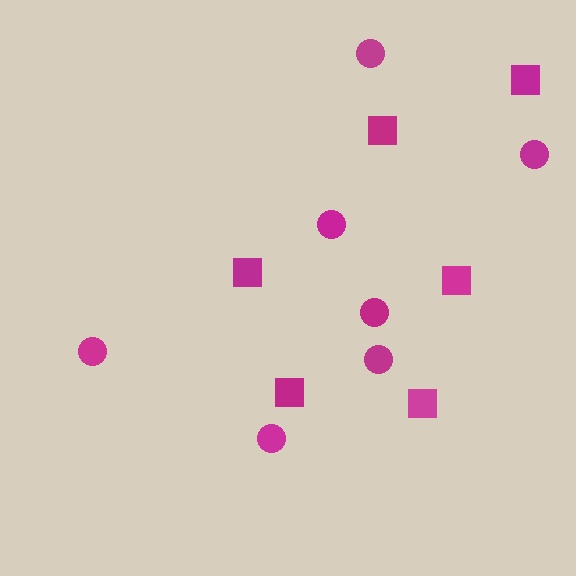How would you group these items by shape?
There are 2 groups: one group of circles (7) and one group of squares (6).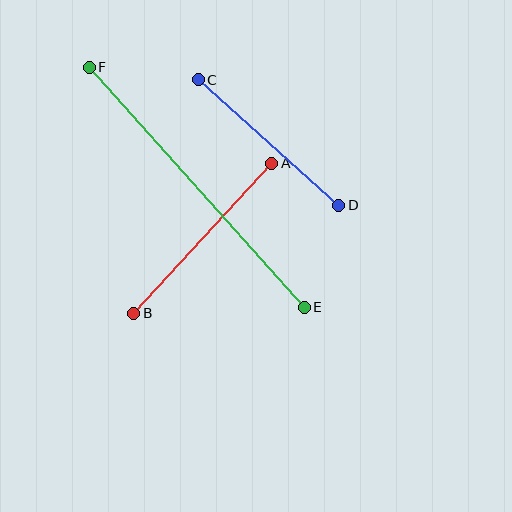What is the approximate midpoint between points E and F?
The midpoint is at approximately (197, 187) pixels.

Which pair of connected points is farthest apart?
Points E and F are farthest apart.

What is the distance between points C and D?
The distance is approximately 188 pixels.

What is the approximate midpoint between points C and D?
The midpoint is at approximately (268, 143) pixels.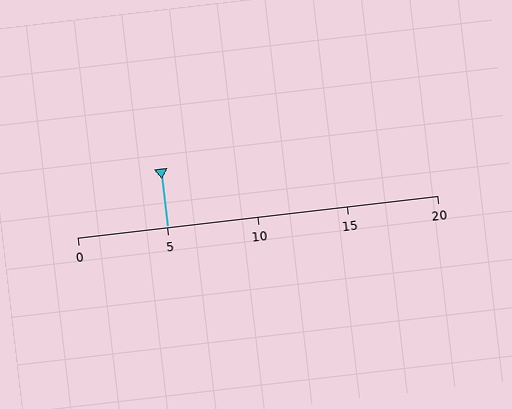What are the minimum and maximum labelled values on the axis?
The axis runs from 0 to 20.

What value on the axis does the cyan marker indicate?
The marker indicates approximately 5.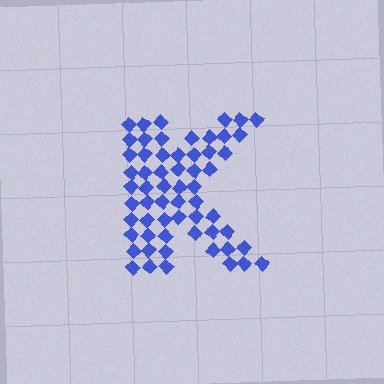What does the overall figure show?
The overall figure shows the letter K.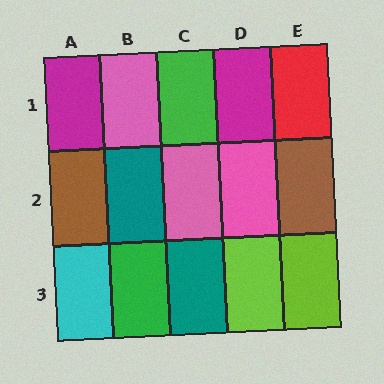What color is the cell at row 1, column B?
Pink.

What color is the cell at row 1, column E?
Red.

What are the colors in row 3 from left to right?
Cyan, green, teal, lime, lime.